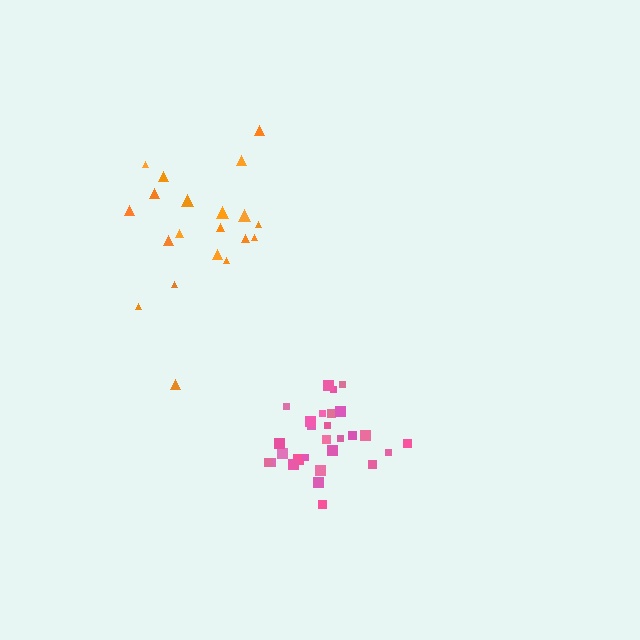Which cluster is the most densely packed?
Pink.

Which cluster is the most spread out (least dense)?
Orange.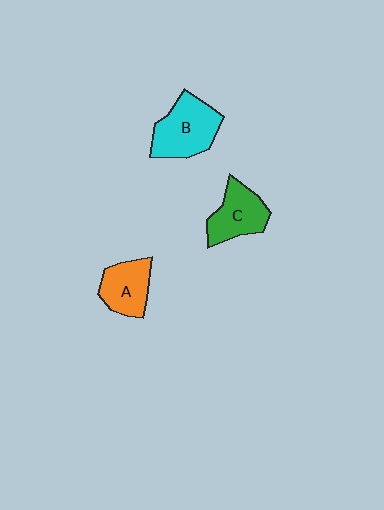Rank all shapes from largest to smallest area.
From largest to smallest: B (cyan), C (green), A (orange).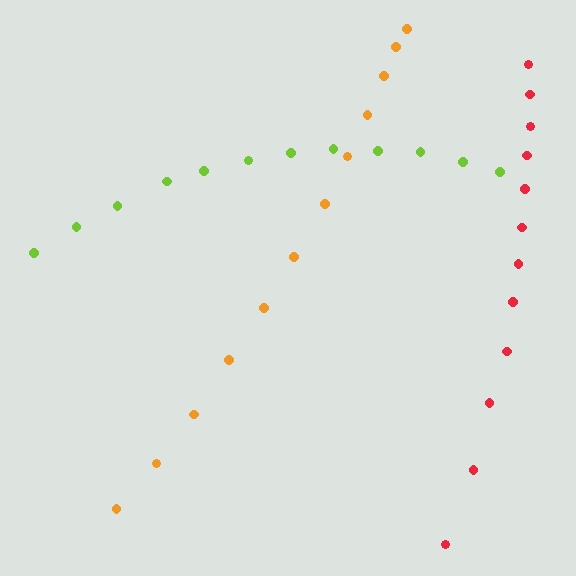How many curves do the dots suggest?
There are 3 distinct paths.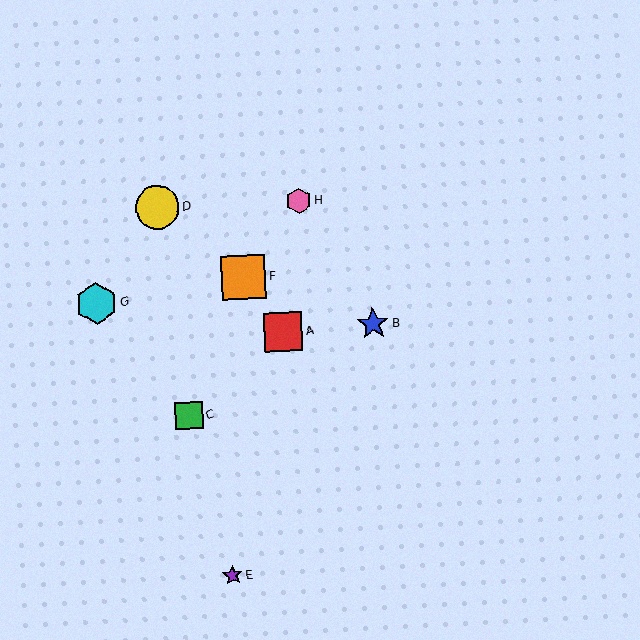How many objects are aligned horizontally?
2 objects (D, H) are aligned horizontally.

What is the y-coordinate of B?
Object B is at y≈324.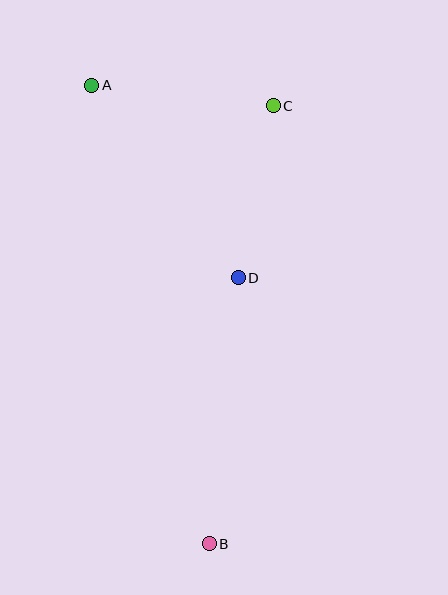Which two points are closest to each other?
Points C and D are closest to each other.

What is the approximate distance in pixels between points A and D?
The distance between A and D is approximately 242 pixels.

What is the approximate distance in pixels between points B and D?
The distance between B and D is approximately 268 pixels.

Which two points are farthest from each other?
Points A and B are farthest from each other.